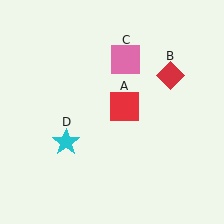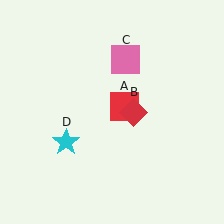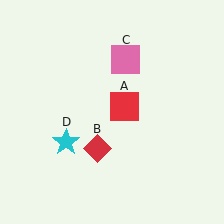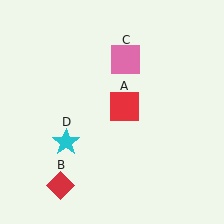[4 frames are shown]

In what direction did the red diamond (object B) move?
The red diamond (object B) moved down and to the left.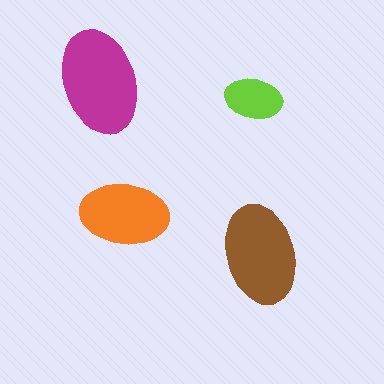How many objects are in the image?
There are 4 objects in the image.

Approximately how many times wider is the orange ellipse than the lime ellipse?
About 1.5 times wider.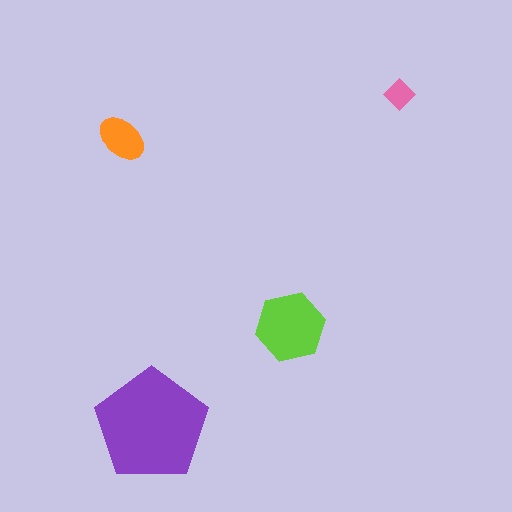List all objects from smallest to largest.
The pink diamond, the orange ellipse, the lime hexagon, the purple pentagon.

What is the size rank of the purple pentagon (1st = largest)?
1st.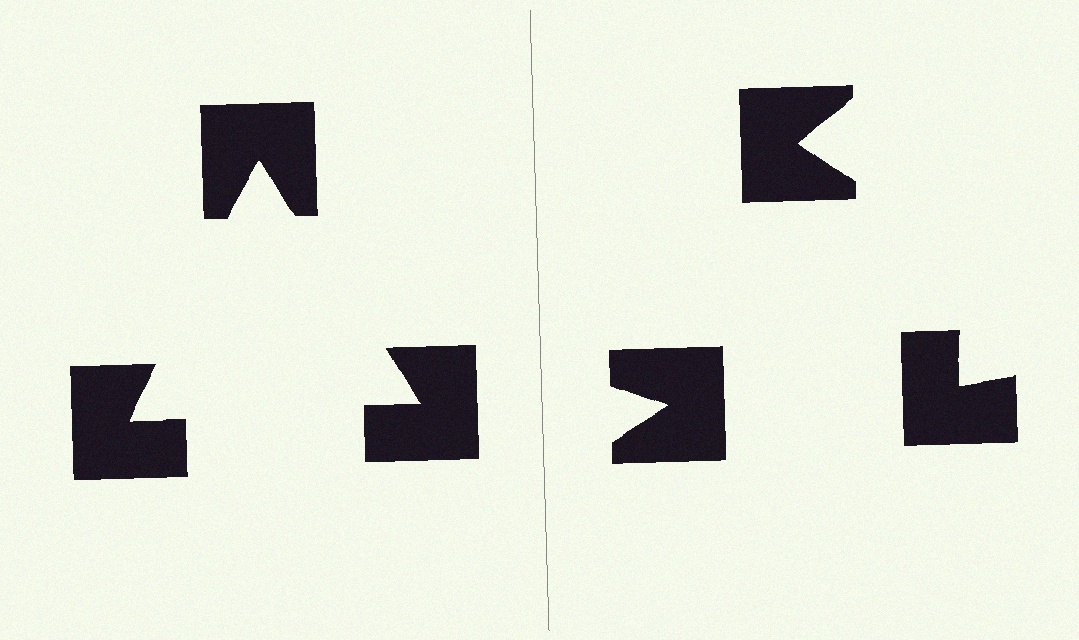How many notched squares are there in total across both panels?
6 — 3 on each side.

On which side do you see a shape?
An illusory triangle appears on the left side. On the right side the wedge cuts are rotated, so no coherent shape forms.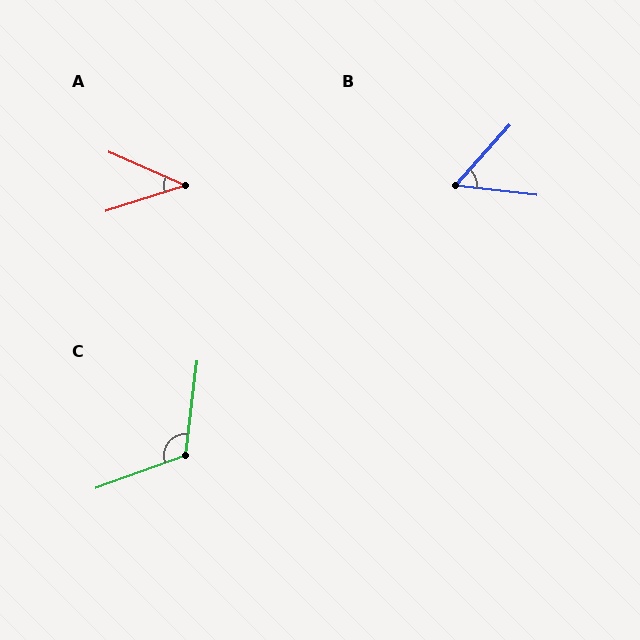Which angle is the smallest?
A, at approximately 41 degrees.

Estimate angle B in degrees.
Approximately 55 degrees.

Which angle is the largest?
C, at approximately 117 degrees.